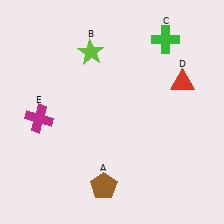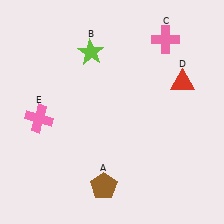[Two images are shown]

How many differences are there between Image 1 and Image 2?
There are 2 differences between the two images.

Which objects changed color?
C changed from green to pink. E changed from magenta to pink.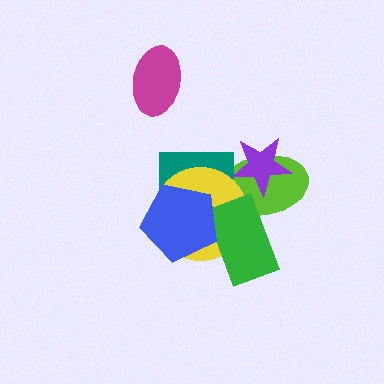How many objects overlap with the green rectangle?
3 objects overlap with the green rectangle.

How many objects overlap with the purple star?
1 object overlaps with the purple star.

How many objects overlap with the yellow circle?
4 objects overlap with the yellow circle.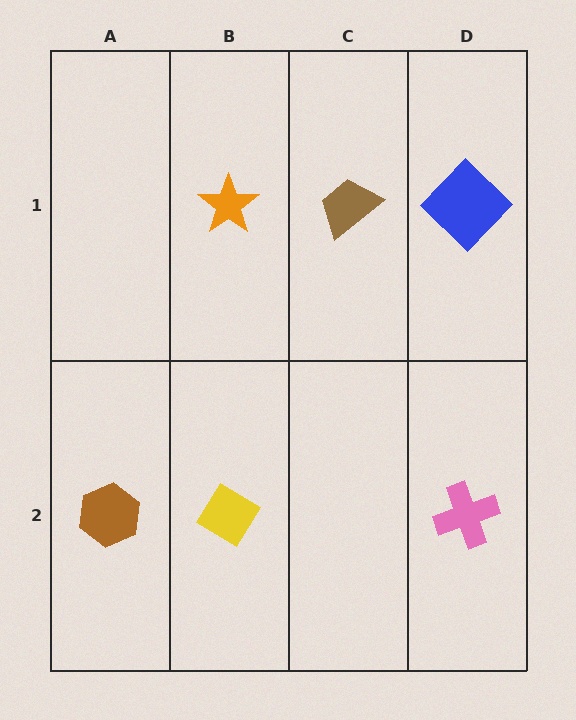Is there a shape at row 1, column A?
No, that cell is empty.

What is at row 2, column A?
A brown hexagon.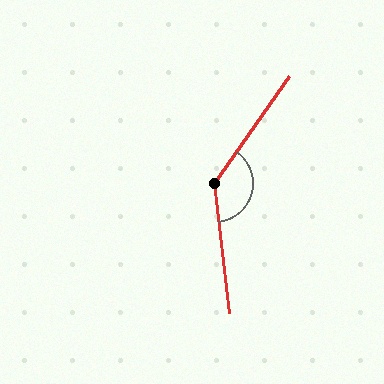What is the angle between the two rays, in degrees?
Approximately 139 degrees.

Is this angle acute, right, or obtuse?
It is obtuse.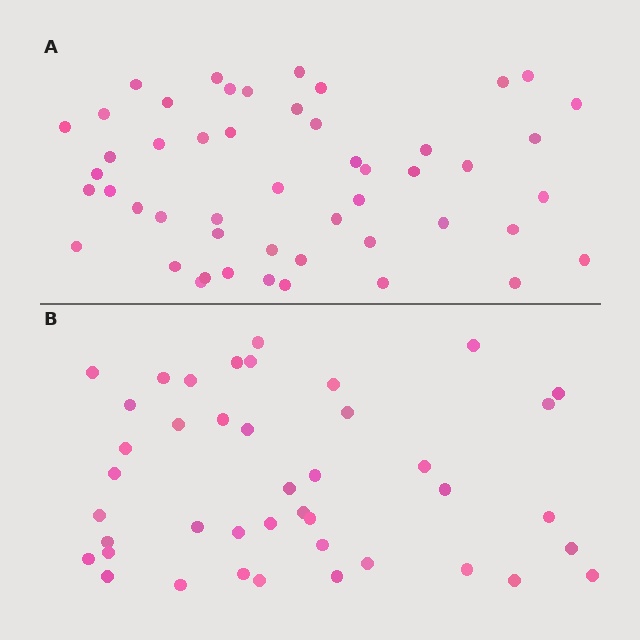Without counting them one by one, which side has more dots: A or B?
Region A (the top region) has more dots.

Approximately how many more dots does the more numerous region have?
Region A has roughly 8 or so more dots than region B.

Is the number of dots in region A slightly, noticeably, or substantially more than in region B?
Region A has only slightly more — the two regions are fairly close. The ratio is roughly 1.2 to 1.